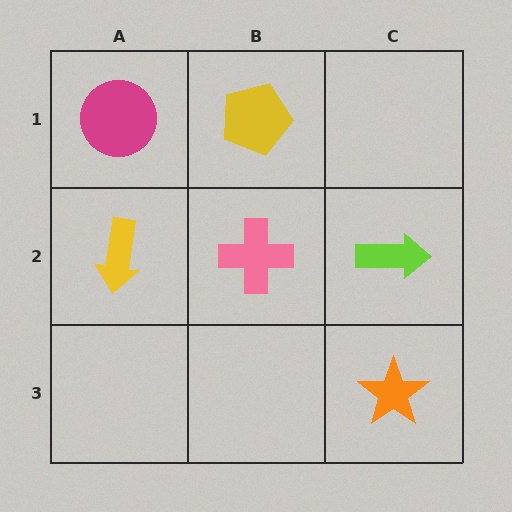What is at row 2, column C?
A lime arrow.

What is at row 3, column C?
An orange star.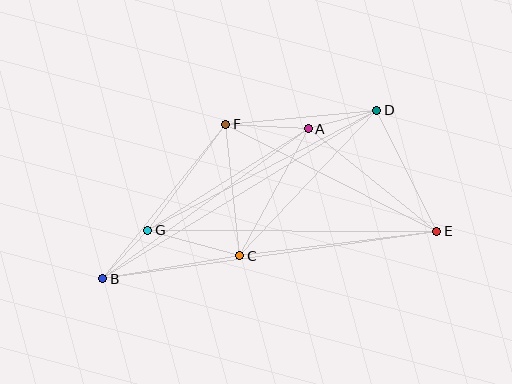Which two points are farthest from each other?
Points B and E are farthest from each other.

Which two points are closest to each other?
Points B and G are closest to each other.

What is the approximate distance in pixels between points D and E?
The distance between D and E is approximately 135 pixels.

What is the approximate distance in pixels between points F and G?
The distance between F and G is approximately 132 pixels.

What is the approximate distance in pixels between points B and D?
The distance between B and D is approximately 322 pixels.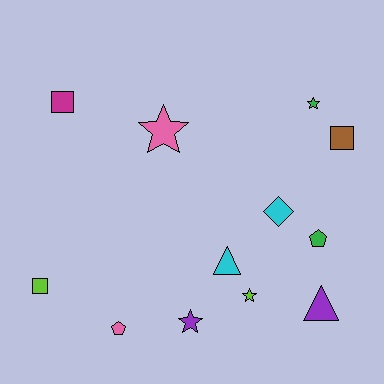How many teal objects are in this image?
There are no teal objects.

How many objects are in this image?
There are 12 objects.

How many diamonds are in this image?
There is 1 diamond.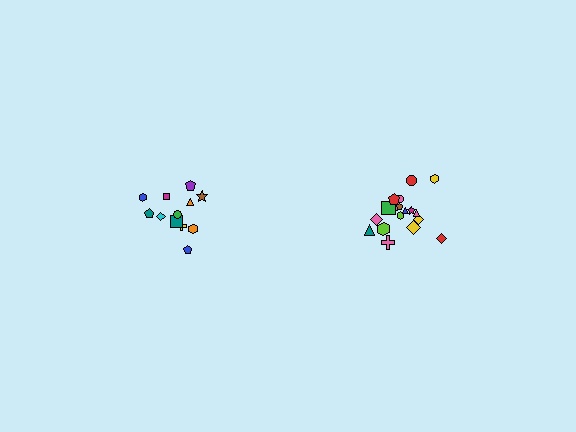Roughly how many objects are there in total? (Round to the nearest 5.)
Roughly 30 objects in total.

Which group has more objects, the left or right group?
The right group.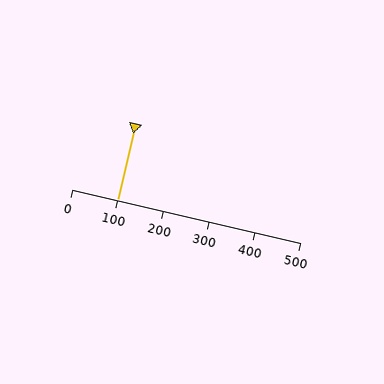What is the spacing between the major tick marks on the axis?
The major ticks are spaced 100 apart.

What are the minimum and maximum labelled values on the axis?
The axis runs from 0 to 500.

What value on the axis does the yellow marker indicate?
The marker indicates approximately 100.